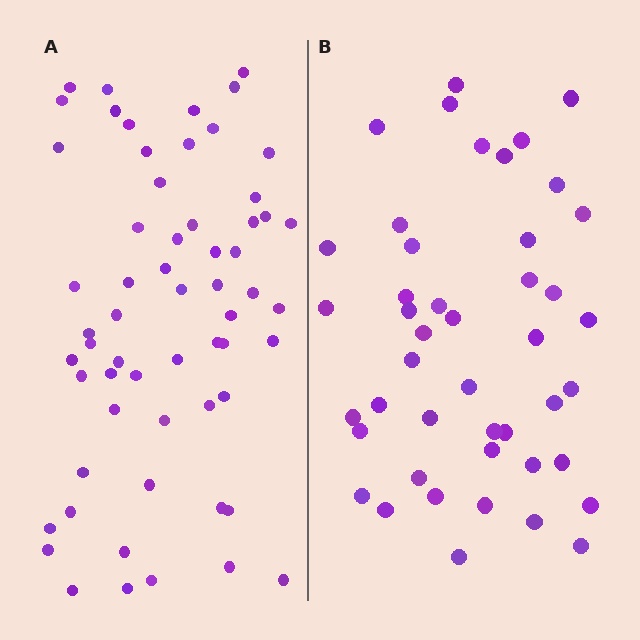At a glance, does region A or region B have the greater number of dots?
Region A (the left region) has more dots.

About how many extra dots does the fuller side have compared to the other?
Region A has approximately 15 more dots than region B.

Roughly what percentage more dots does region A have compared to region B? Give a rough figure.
About 35% more.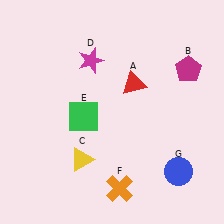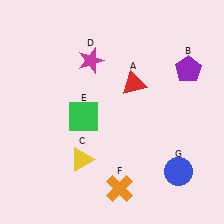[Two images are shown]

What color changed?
The pentagon (B) changed from magenta in Image 1 to purple in Image 2.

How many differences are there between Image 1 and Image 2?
There is 1 difference between the two images.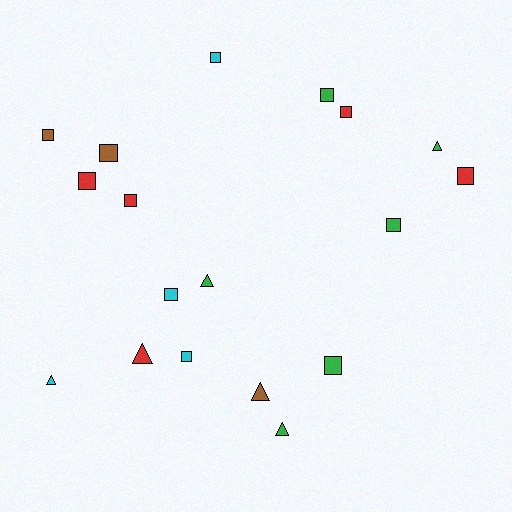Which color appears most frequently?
Green, with 6 objects.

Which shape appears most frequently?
Square, with 12 objects.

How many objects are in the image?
There are 18 objects.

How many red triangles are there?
There is 1 red triangle.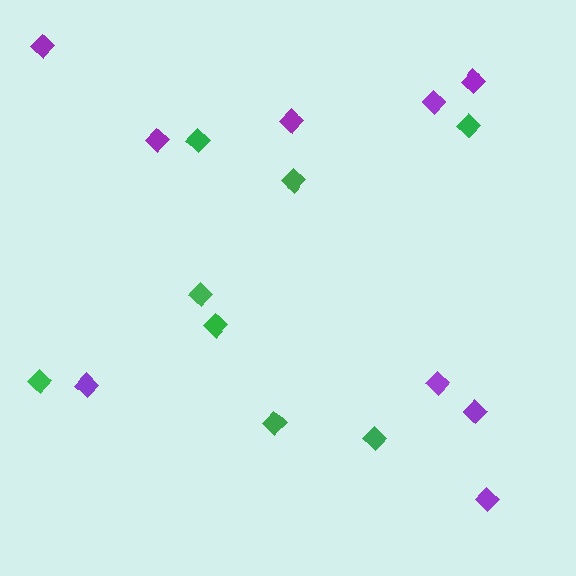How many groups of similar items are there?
There are 2 groups: one group of green diamonds (8) and one group of purple diamonds (9).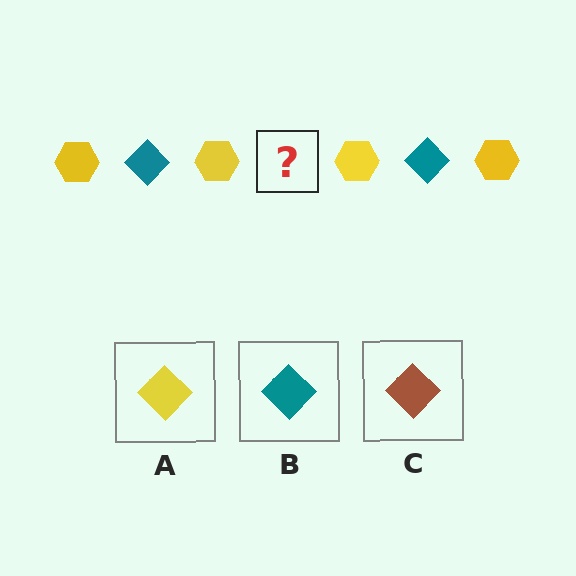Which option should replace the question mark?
Option B.